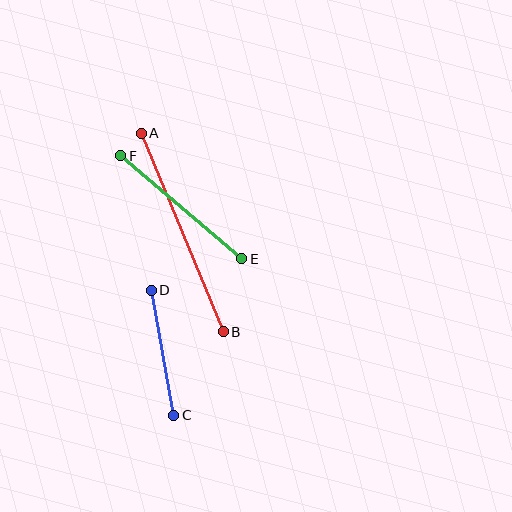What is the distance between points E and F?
The distance is approximately 159 pixels.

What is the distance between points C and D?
The distance is approximately 127 pixels.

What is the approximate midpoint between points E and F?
The midpoint is at approximately (181, 207) pixels.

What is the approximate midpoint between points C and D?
The midpoint is at approximately (162, 353) pixels.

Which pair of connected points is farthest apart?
Points A and B are farthest apart.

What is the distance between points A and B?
The distance is approximately 214 pixels.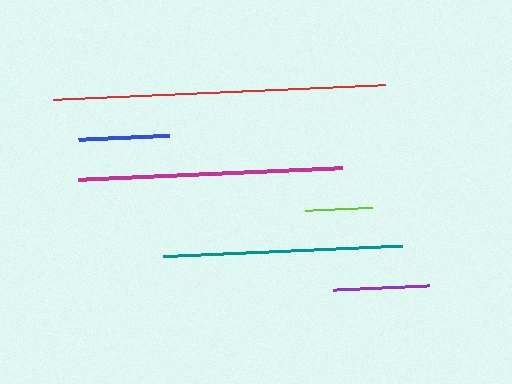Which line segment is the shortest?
The lime line is the shortest at approximately 67 pixels.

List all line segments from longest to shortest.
From longest to shortest: red, magenta, teal, purple, blue, lime.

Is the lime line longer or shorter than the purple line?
The purple line is longer than the lime line.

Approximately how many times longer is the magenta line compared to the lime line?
The magenta line is approximately 3.9 times the length of the lime line.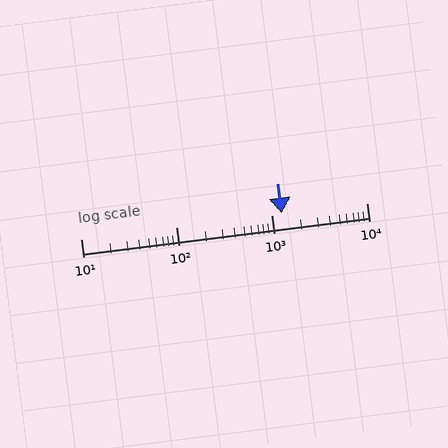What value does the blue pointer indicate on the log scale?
The pointer indicates approximately 1300.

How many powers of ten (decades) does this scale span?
The scale spans 3 decades, from 10 to 10000.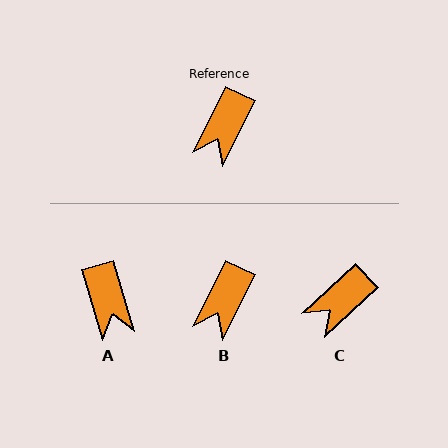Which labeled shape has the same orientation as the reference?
B.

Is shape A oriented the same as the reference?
No, it is off by about 43 degrees.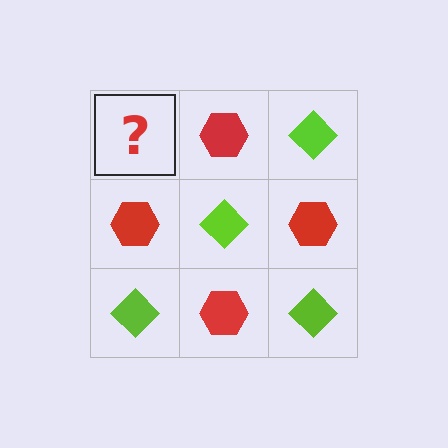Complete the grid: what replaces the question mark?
The question mark should be replaced with a lime diamond.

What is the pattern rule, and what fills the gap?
The rule is that it alternates lime diamond and red hexagon in a checkerboard pattern. The gap should be filled with a lime diamond.